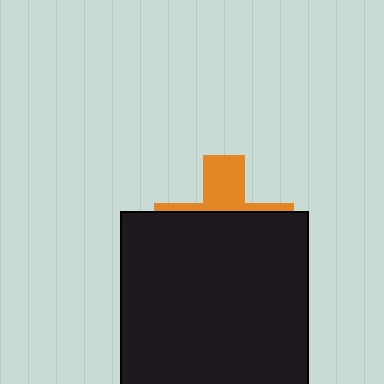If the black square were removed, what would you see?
You would see the complete orange cross.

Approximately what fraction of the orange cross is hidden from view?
Roughly 68% of the orange cross is hidden behind the black square.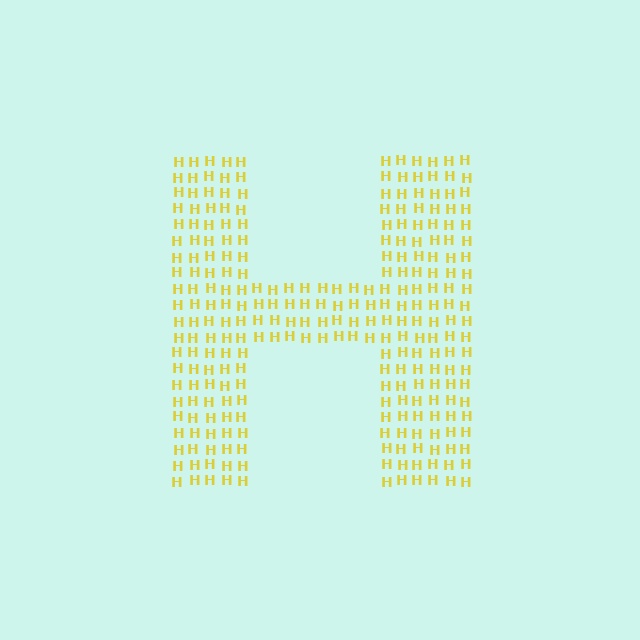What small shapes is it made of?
It is made of small letter H's.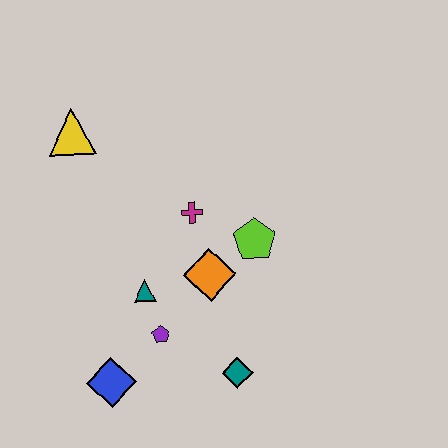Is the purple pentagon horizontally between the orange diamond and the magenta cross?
No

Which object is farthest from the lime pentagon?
The yellow triangle is farthest from the lime pentagon.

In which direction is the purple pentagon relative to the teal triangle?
The purple pentagon is below the teal triangle.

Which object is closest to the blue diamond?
The purple pentagon is closest to the blue diamond.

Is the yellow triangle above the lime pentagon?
Yes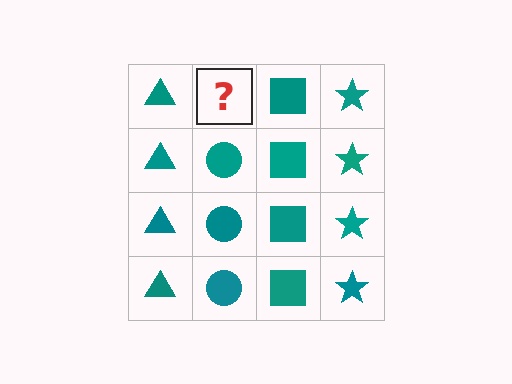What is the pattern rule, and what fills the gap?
The rule is that each column has a consistent shape. The gap should be filled with a teal circle.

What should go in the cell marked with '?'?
The missing cell should contain a teal circle.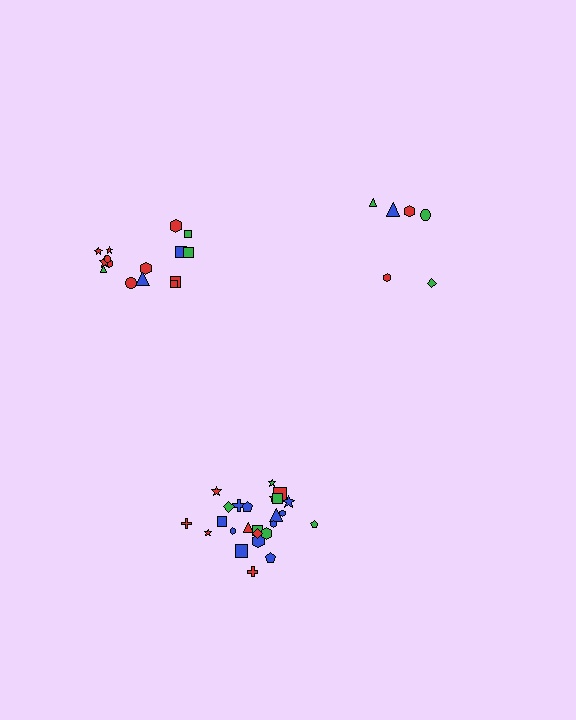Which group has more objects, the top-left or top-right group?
The top-left group.